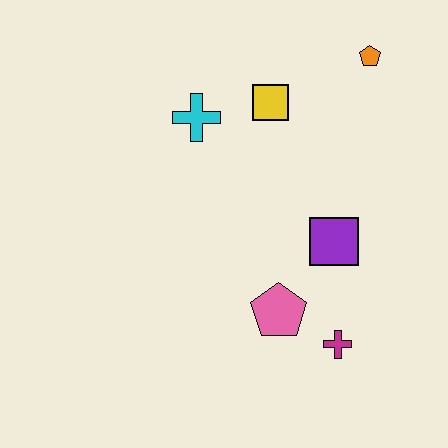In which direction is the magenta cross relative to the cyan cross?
The magenta cross is below the cyan cross.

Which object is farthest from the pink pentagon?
The orange pentagon is farthest from the pink pentagon.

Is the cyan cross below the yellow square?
Yes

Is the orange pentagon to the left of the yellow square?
No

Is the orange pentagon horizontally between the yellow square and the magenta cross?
No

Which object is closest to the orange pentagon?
The yellow square is closest to the orange pentagon.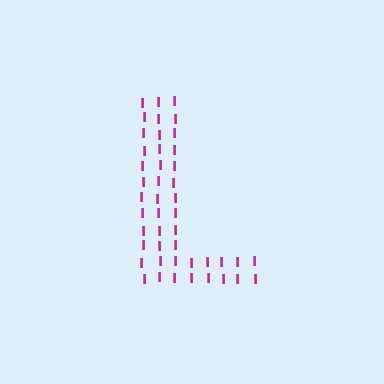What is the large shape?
The large shape is the letter L.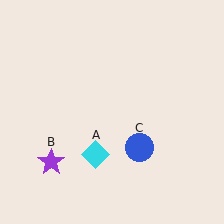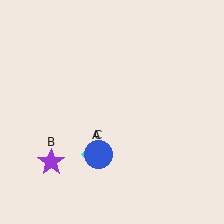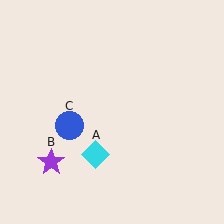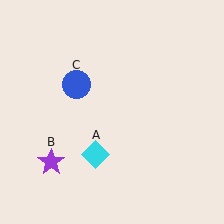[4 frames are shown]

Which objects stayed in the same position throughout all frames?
Cyan diamond (object A) and purple star (object B) remained stationary.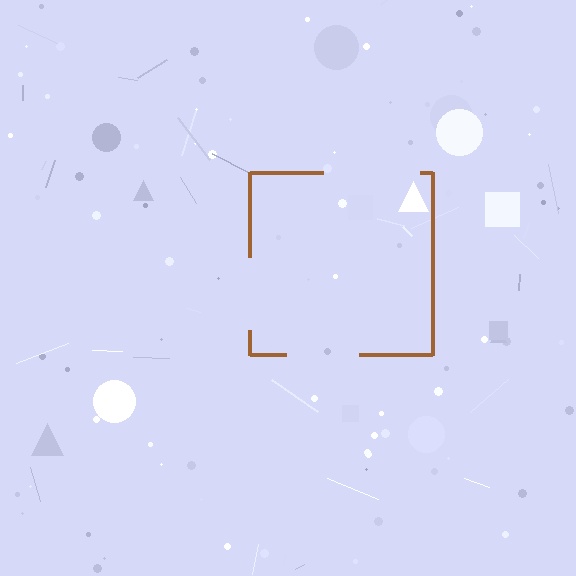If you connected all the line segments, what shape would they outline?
They would outline a square.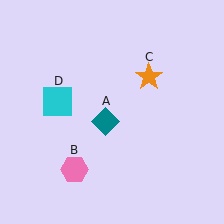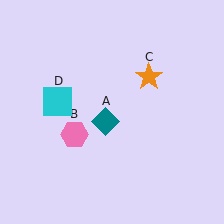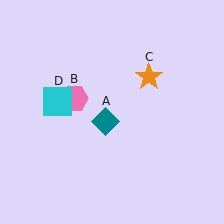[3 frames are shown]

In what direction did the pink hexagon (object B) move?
The pink hexagon (object B) moved up.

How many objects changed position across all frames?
1 object changed position: pink hexagon (object B).